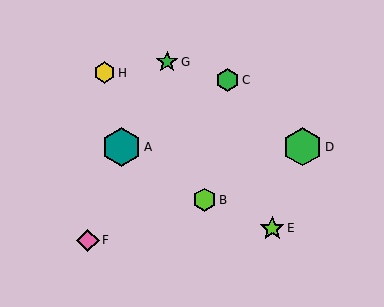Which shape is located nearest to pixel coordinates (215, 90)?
The green hexagon (labeled C) at (227, 80) is nearest to that location.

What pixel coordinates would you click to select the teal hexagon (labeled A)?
Click at (122, 147) to select the teal hexagon A.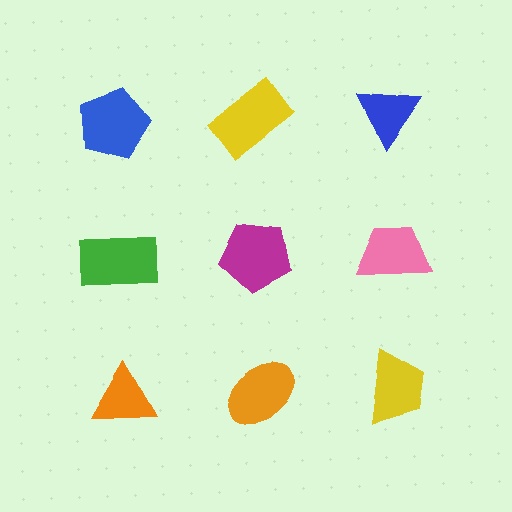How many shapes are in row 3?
3 shapes.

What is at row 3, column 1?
An orange triangle.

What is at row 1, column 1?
A blue pentagon.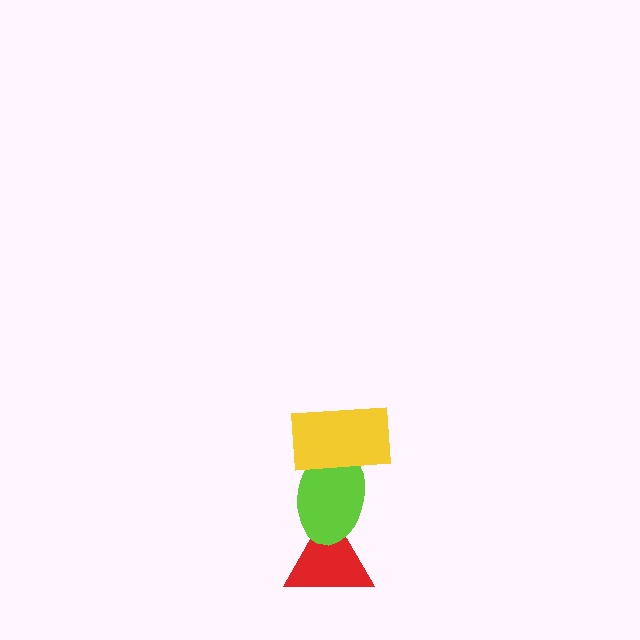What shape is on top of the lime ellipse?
The yellow rectangle is on top of the lime ellipse.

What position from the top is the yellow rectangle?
The yellow rectangle is 1st from the top.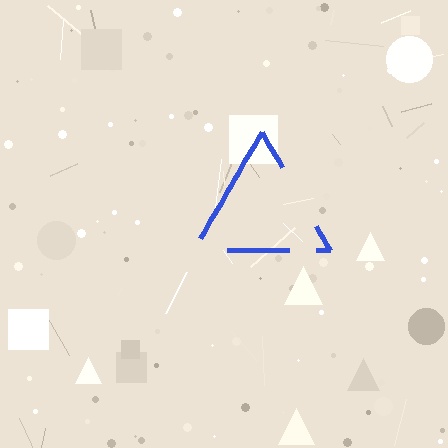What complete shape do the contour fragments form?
The contour fragments form a triangle.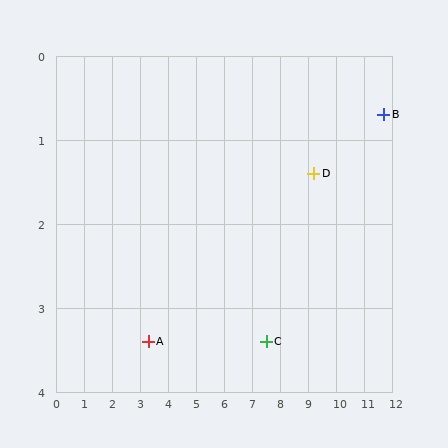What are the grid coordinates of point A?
Point A is at approximately (3.3, 3.4).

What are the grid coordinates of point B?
Point B is at approximately (11.7, 0.7).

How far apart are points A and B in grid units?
Points A and B are about 8.8 grid units apart.